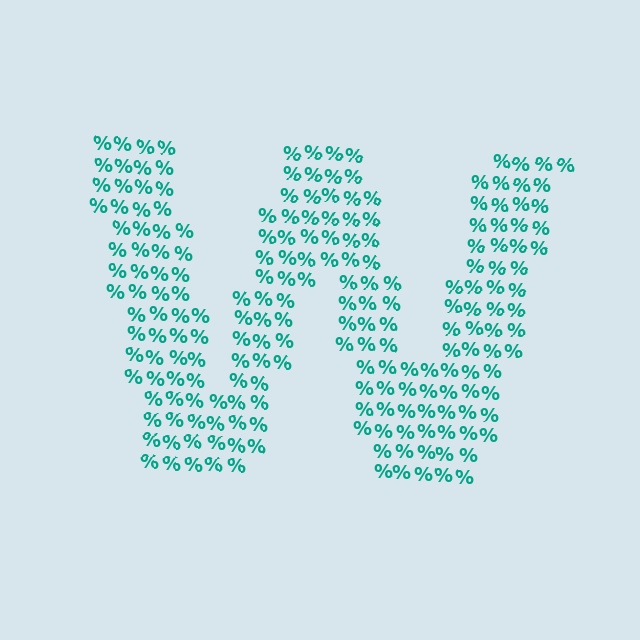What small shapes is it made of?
It is made of small percent signs.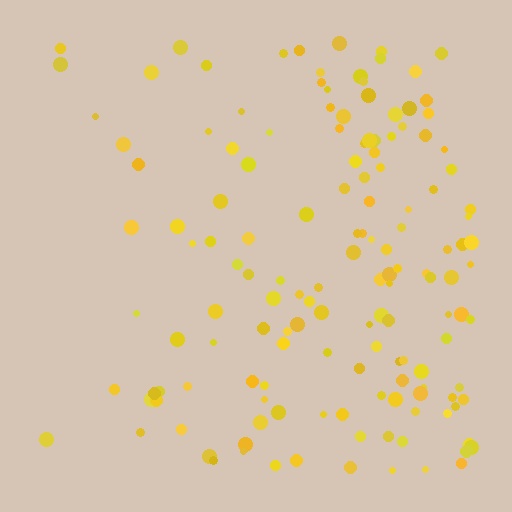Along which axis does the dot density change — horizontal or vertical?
Horizontal.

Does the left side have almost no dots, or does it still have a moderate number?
Still a moderate number, just noticeably fewer than the right.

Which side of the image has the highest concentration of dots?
The right.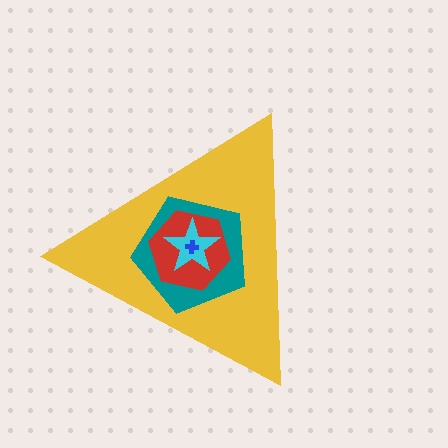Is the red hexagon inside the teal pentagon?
Yes.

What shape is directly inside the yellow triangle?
The teal pentagon.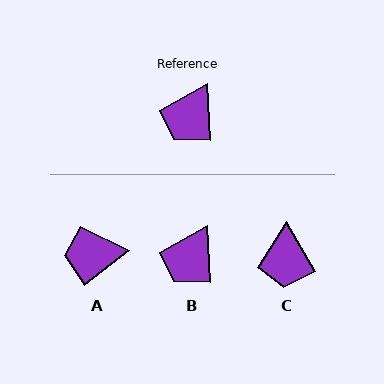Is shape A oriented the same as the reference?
No, it is off by about 55 degrees.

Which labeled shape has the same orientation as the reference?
B.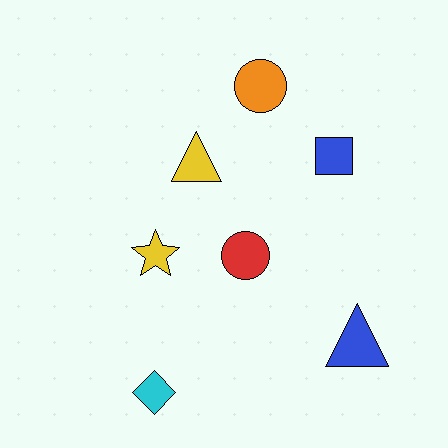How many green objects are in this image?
There are no green objects.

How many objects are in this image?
There are 7 objects.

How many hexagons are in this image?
There are no hexagons.